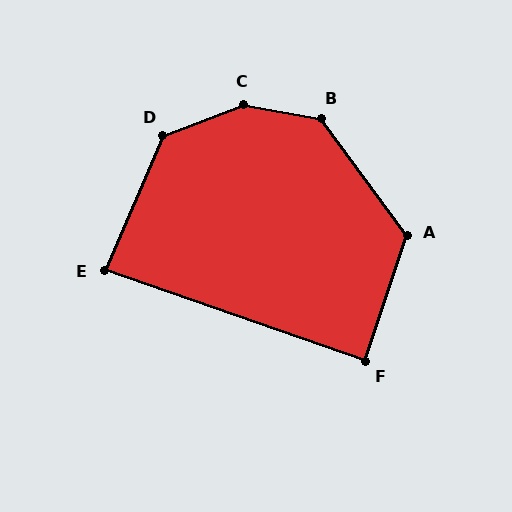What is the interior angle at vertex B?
Approximately 136 degrees (obtuse).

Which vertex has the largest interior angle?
C, at approximately 148 degrees.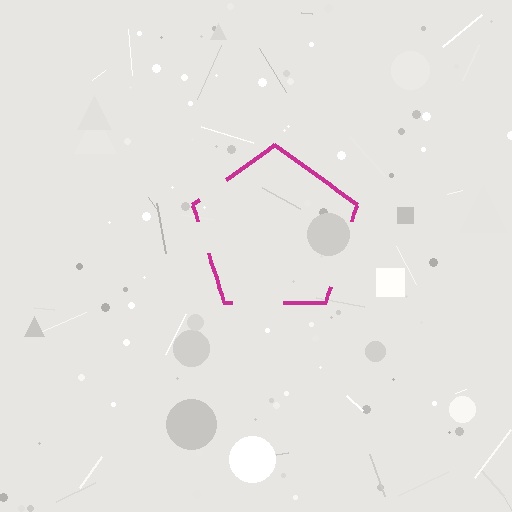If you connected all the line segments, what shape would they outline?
They would outline a pentagon.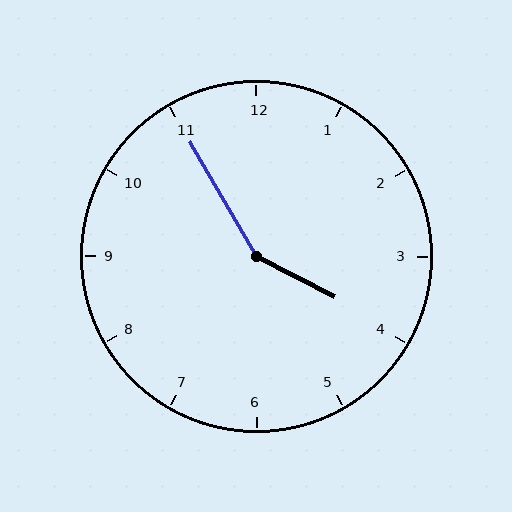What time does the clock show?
3:55.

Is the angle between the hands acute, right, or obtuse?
It is obtuse.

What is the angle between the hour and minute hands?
Approximately 148 degrees.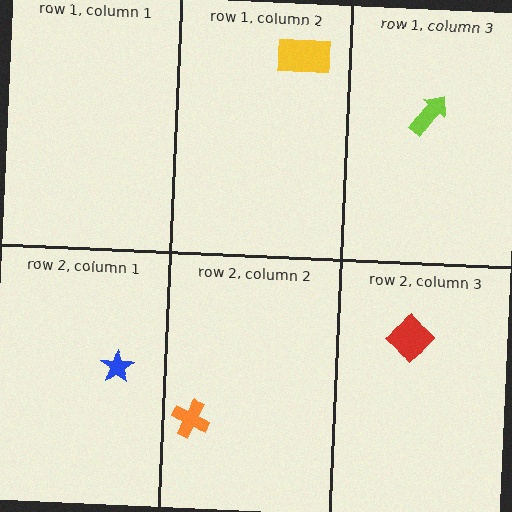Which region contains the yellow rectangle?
The row 1, column 2 region.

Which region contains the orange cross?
The row 2, column 2 region.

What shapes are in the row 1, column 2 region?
The yellow rectangle.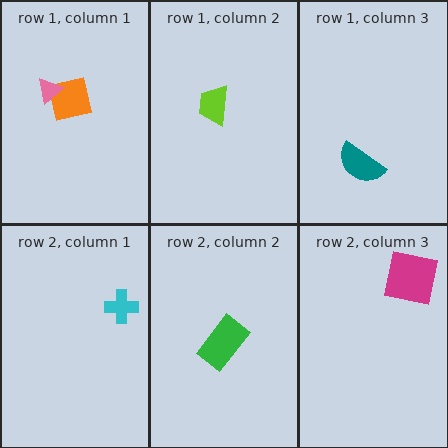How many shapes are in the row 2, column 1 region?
1.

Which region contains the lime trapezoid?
The row 1, column 2 region.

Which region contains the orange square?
The row 1, column 1 region.